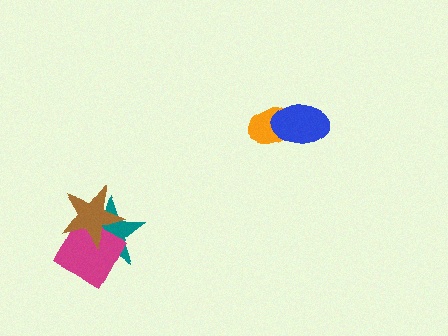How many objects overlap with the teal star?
2 objects overlap with the teal star.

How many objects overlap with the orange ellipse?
1 object overlaps with the orange ellipse.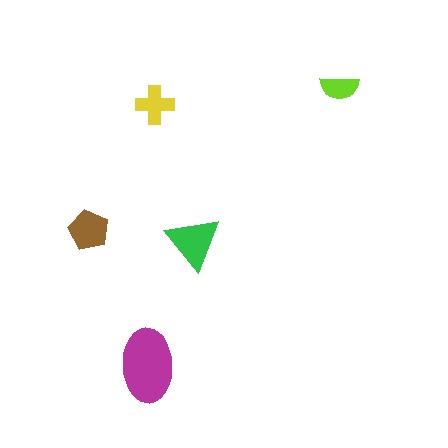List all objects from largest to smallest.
The magenta ellipse, the green triangle, the brown pentagon, the yellow cross, the lime semicircle.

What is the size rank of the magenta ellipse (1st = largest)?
1st.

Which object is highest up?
The lime semicircle is topmost.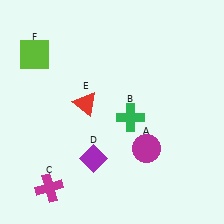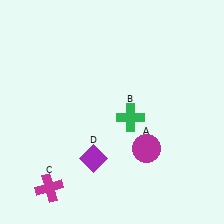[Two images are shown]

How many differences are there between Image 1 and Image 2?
There are 2 differences between the two images.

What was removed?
The lime square (F), the red triangle (E) were removed in Image 2.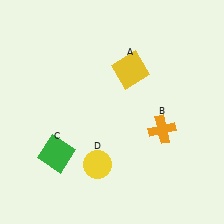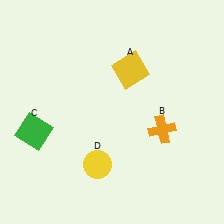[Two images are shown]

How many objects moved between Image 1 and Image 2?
1 object moved between the two images.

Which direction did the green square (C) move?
The green square (C) moved left.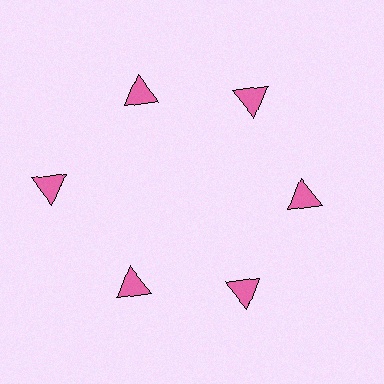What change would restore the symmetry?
The symmetry would be restored by moving it inward, back onto the ring so that all 6 triangles sit at equal angles and equal distance from the center.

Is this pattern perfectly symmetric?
No. The 6 pink triangles are arranged in a ring, but one element near the 9 o'clock position is pushed outward from the center, breaking the 6-fold rotational symmetry.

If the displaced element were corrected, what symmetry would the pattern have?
It would have 6-fold rotational symmetry — the pattern would map onto itself every 60 degrees.